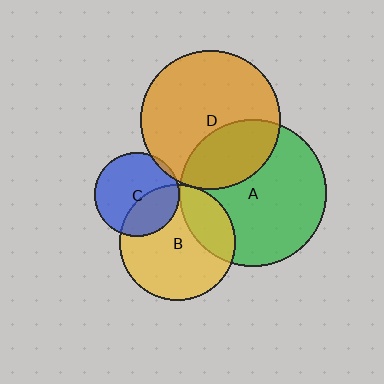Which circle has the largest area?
Circle A (green).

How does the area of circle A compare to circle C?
Approximately 3.0 times.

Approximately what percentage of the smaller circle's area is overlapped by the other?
Approximately 5%.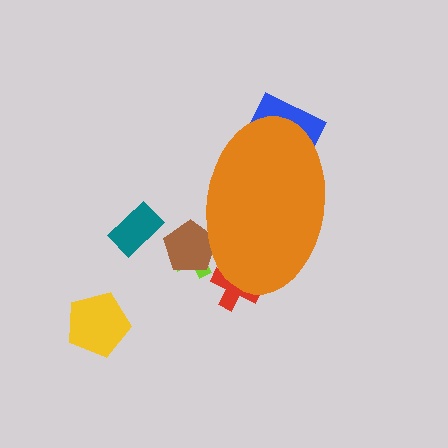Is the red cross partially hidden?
Yes, the red cross is partially hidden behind the orange ellipse.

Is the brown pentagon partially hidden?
Yes, the brown pentagon is partially hidden behind the orange ellipse.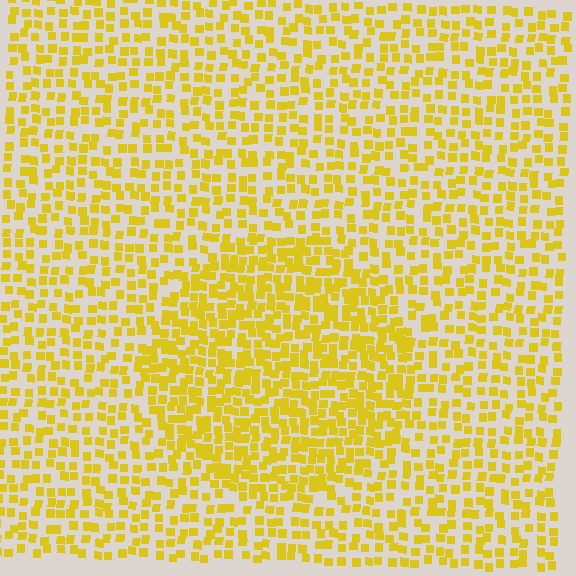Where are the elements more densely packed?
The elements are more densely packed inside the circle boundary.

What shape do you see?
I see a circle.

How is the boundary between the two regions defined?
The boundary is defined by a change in element density (approximately 1.7x ratio). All elements are the same color, size, and shape.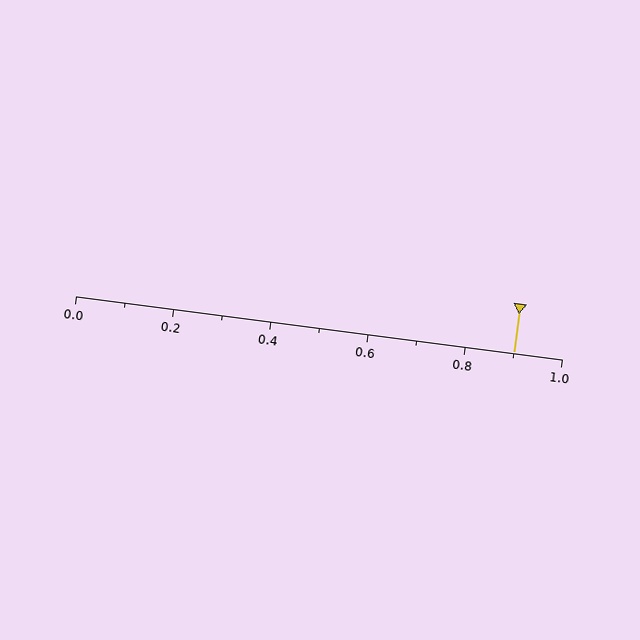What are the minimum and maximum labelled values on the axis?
The axis runs from 0.0 to 1.0.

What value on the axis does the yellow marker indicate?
The marker indicates approximately 0.9.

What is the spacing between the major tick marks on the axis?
The major ticks are spaced 0.2 apart.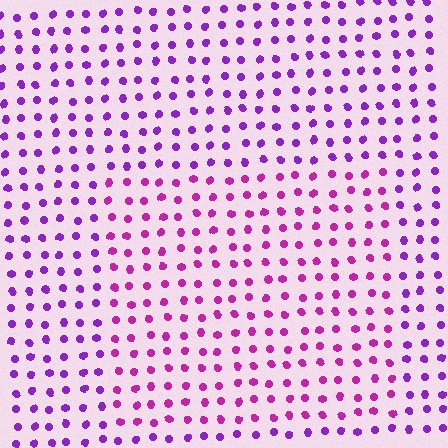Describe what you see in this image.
The image is filled with small purple elements in a uniform arrangement. A rectangle-shaped region is visible where the elements are tinted to a slightly different hue, forming a subtle color boundary.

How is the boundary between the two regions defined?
The boundary is defined purely by a slight shift in hue (about 31 degrees). Spacing, size, and orientation are identical on both sides.